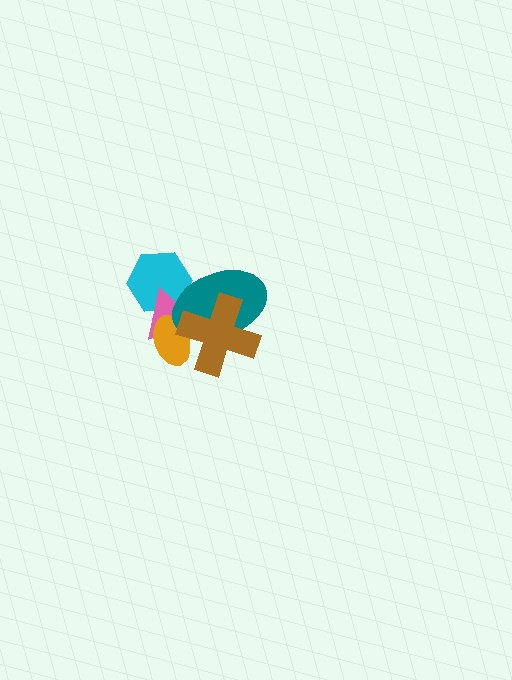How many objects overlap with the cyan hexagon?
2 objects overlap with the cyan hexagon.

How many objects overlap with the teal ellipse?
4 objects overlap with the teal ellipse.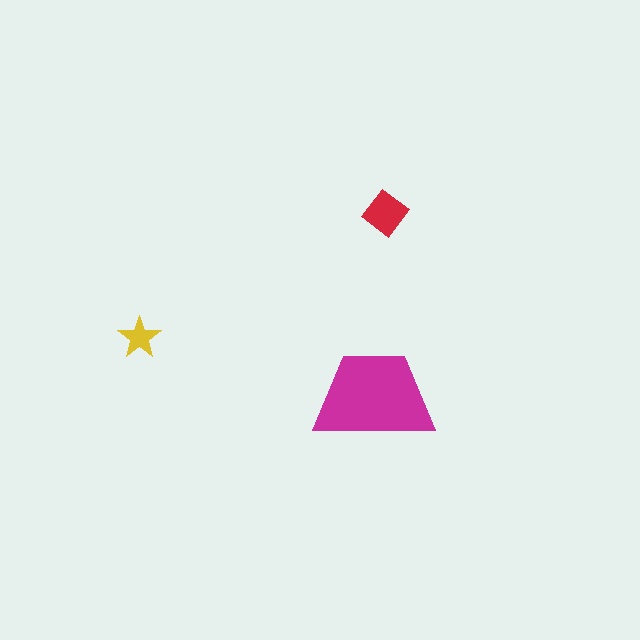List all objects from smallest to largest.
The yellow star, the red diamond, the magenta trapezoid.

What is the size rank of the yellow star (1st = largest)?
3rd.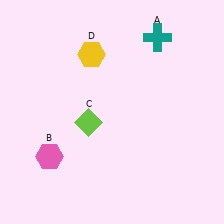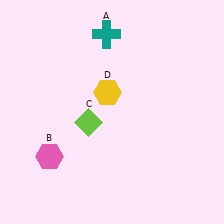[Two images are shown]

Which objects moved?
The objects that moved are: the teal cross (A), the yellow hexagon (D).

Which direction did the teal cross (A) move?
The teal cross (A) moved left.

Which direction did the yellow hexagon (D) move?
The yellow hexagon (D) moved down.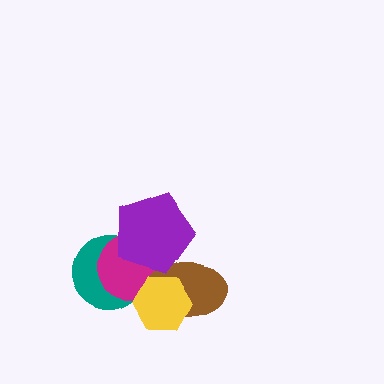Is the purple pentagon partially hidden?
No, no other shape covers it.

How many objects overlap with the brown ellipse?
3 objects overlap with the brown ellipse.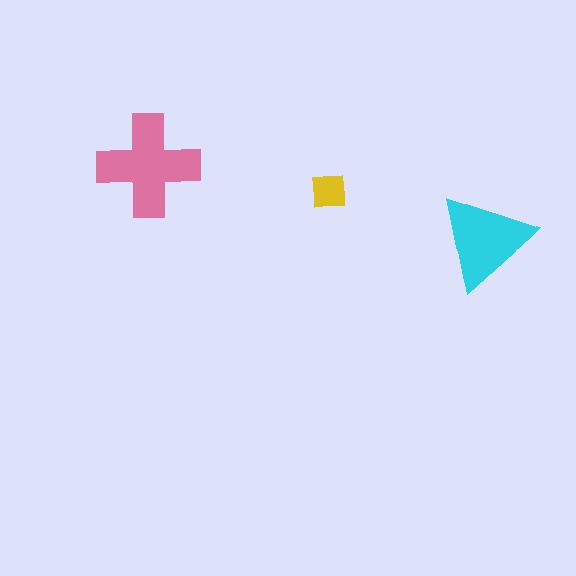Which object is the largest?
The pink cross.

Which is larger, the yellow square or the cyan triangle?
The cyan triangle.